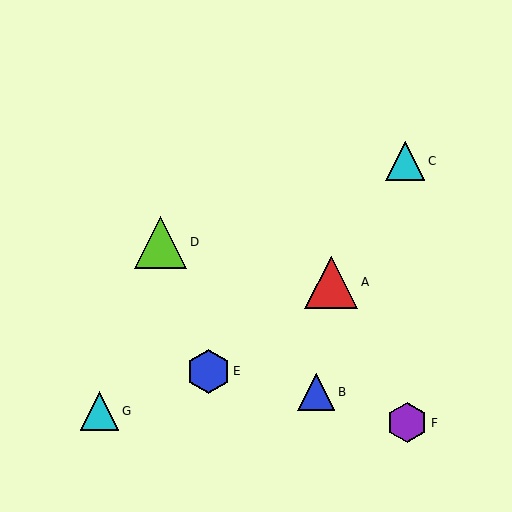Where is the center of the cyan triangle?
The center of the cyan triangle is at (100, 411).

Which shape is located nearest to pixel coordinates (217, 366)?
The blue hexagon (labeled E) at (208, 371) is nearest to that location.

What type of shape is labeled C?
Shape C is a cyan triangle.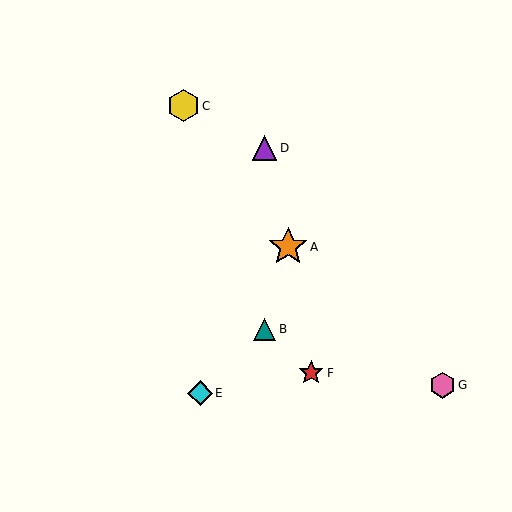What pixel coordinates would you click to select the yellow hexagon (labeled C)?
Click at (183, 106) to select the yellow hexagon C.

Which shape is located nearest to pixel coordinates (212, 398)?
The cyan diamond (labeled E) at (200, 393) is nearest to that location.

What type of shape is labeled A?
Shape A is an orange star.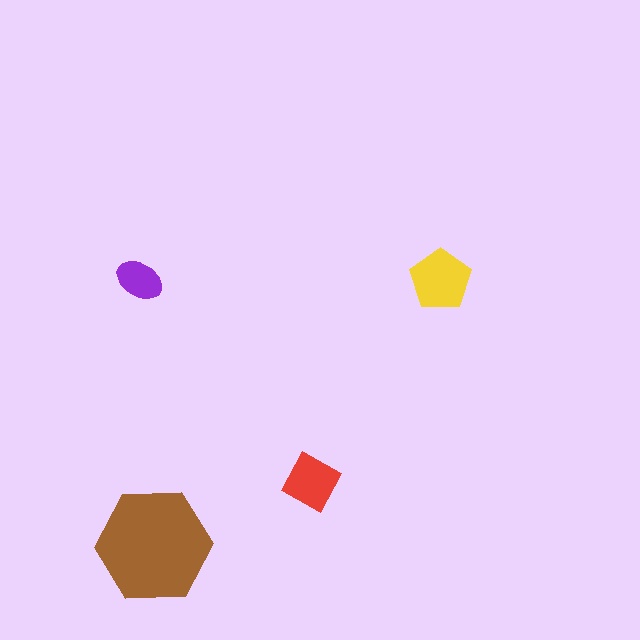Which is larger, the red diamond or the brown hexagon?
The brown hexagon.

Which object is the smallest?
The purple ellipse.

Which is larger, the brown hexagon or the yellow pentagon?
The brown hexagon.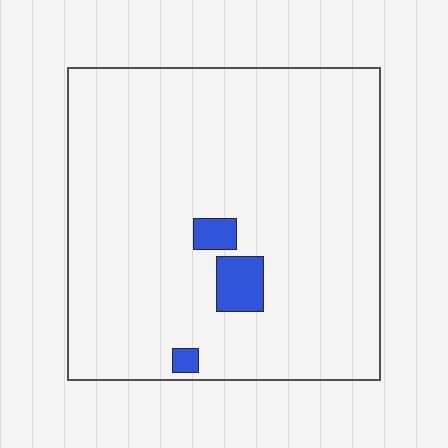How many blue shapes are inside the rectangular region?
3.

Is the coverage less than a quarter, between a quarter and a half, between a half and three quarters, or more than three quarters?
Less than a quarter.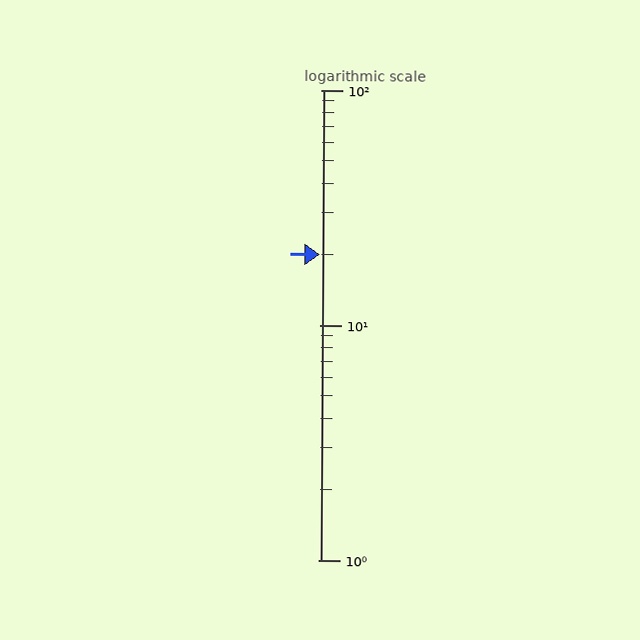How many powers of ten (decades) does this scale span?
The scale spans 2 decades, from 1 to 100.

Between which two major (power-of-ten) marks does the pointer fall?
The pointer is between 10 and 100.